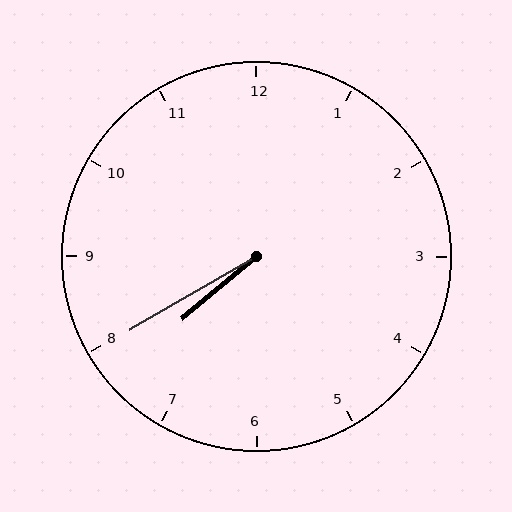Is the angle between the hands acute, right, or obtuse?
It is acute.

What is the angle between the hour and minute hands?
Approximately 10 degrees.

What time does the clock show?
7:40.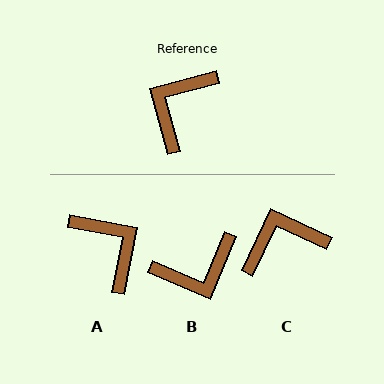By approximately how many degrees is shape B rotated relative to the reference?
Approximately 142 degrees counter-clockwise.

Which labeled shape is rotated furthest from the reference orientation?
B, about 142 degrees away.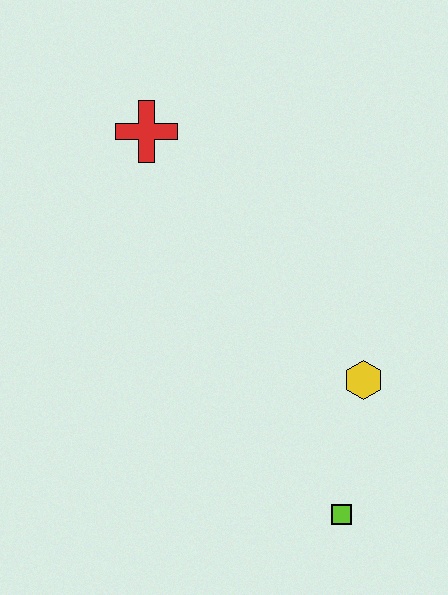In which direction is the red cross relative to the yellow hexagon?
The red cross is above the yellow hexagon.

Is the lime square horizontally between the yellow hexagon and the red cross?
Yes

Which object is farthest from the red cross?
The lime square is farthest from the red cross.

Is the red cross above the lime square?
Yes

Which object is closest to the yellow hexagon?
The lime square is closest to the yellow hexagon.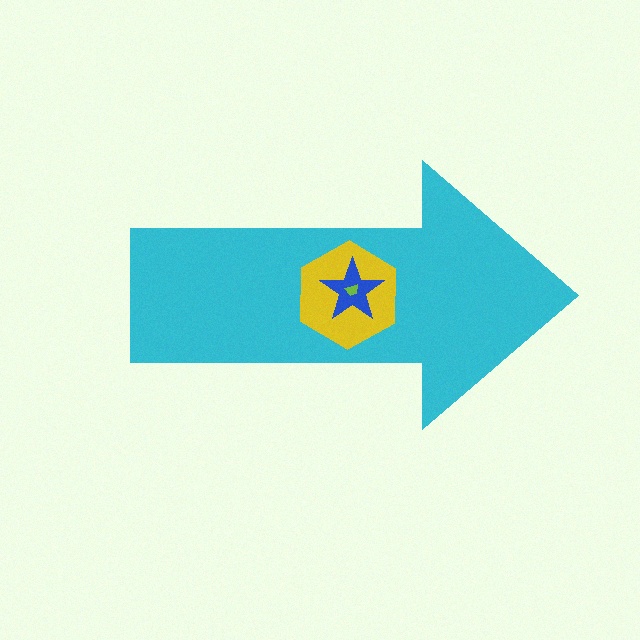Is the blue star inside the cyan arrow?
Yes.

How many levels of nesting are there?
4.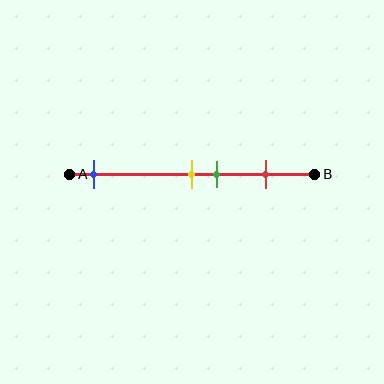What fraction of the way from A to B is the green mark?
The green mark is approximately 60% (0.6) of the way from A to B.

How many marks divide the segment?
There are 4 marks dividing the segment.